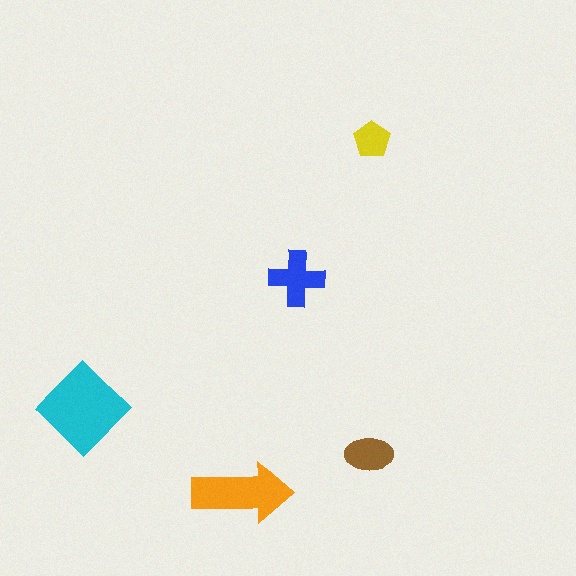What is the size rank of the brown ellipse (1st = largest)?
4th.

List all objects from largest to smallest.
The cyan diamond, the orange arrow, the blue cross, the brown ellipse, the yellow pentagon.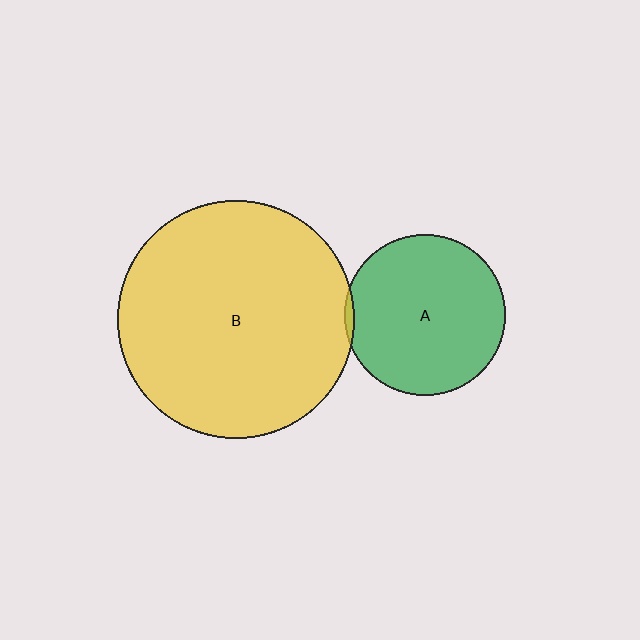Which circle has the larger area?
Circle B (yellow).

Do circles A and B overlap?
Yes.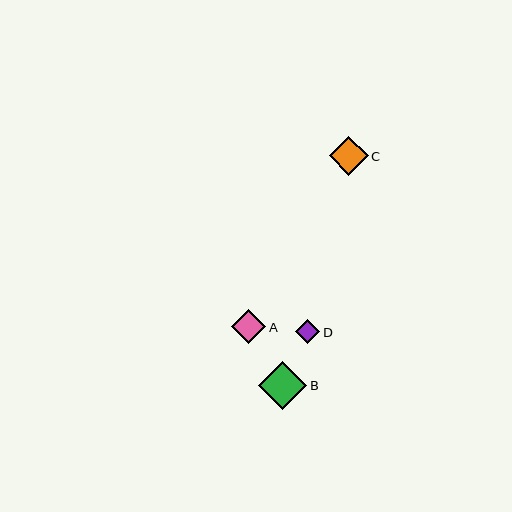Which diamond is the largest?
Diamond B is the largest with a size of approximately 48 pixels.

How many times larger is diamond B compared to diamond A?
Diamond B is approximately 1.4 times the size of diamond A.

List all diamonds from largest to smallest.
From largest to smallest: B, C, A, D.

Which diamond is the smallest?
Diamond D is the smallest with a size of approximately 24 pixels.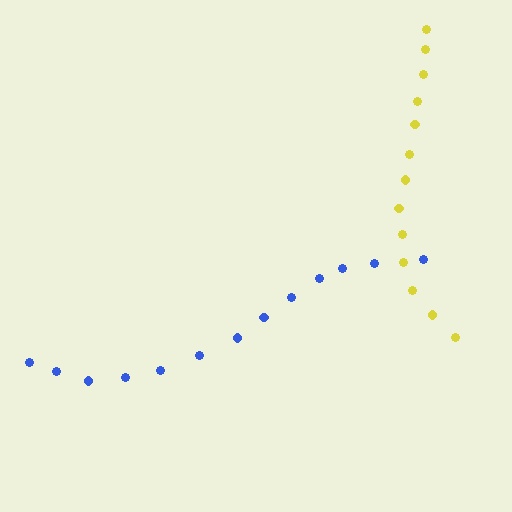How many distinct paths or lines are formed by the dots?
There are 2 distinct paths.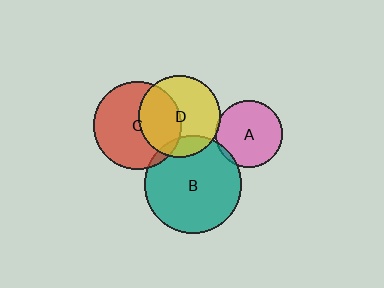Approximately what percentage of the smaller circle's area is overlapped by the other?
Approximately 5%.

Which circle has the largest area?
Circle B (teal).